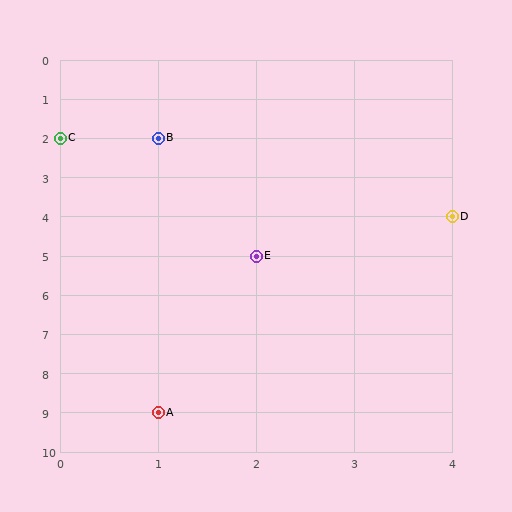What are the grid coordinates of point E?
Point E is at grid coordinates (2, 5).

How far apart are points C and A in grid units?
Points C and A are 1 column and 7 rows apart (about 7.1 grid units diagonally).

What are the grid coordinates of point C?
Point C is at grid coordinates (0, 2).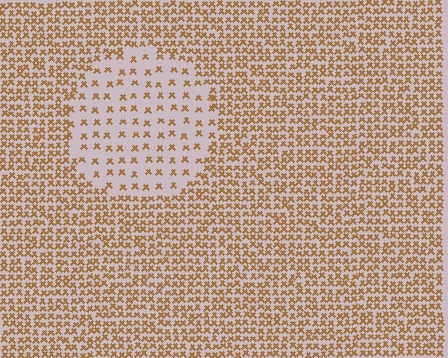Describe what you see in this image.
The image contains small brown elements arranged at two different densities. A circle-shaped region is visible where the elements are less densely packed than the surrounding area.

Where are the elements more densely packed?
The elements are more densely packed outside the circle boundary.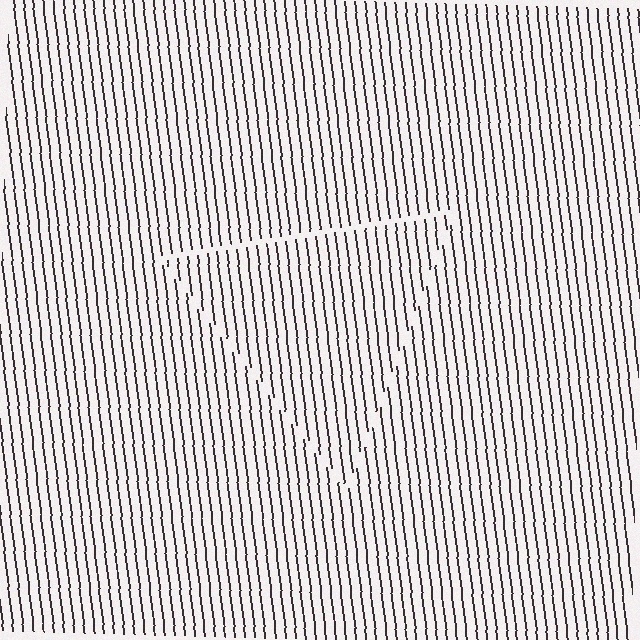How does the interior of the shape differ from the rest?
The interior of the shape contains the same grating, shifted by half a period — the contour is defined by the phase discontinuity where line-ends from the inner and outer gratings abut.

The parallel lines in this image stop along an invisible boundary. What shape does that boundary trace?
An illusory triangle. The interior of the shape contains the same grating, shifted by half a period — the contour is defined by the phase discontinuity where line-ends from the inner and outer gratings abut.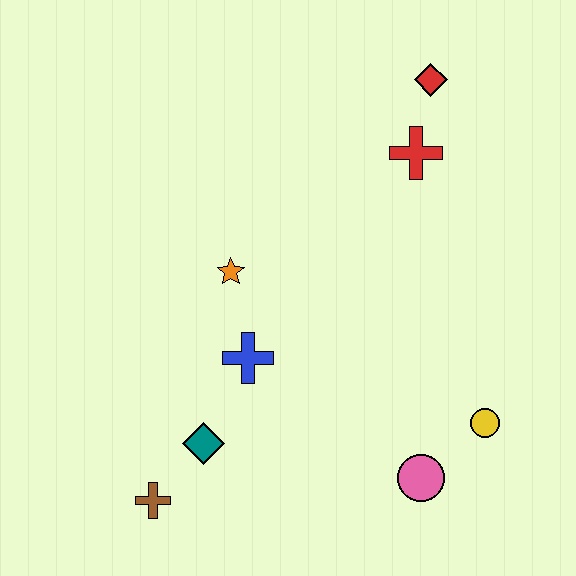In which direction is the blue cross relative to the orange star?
The blue cross is below the orange star.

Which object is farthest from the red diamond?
The brown cross is farthest from the red diamond.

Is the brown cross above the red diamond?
No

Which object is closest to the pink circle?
The yellow circle is closest to the pink circle.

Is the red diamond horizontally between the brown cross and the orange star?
No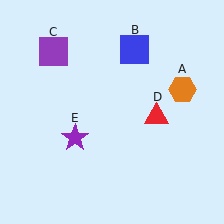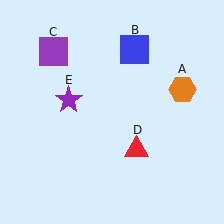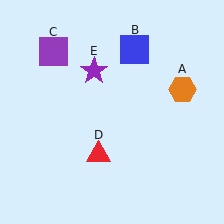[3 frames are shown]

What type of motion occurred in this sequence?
The red triangle (object D), purple star (object E) rotated clockwise around the center of the scene.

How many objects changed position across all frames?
2 objects changed position: red triangle (object D), purple star (object E).